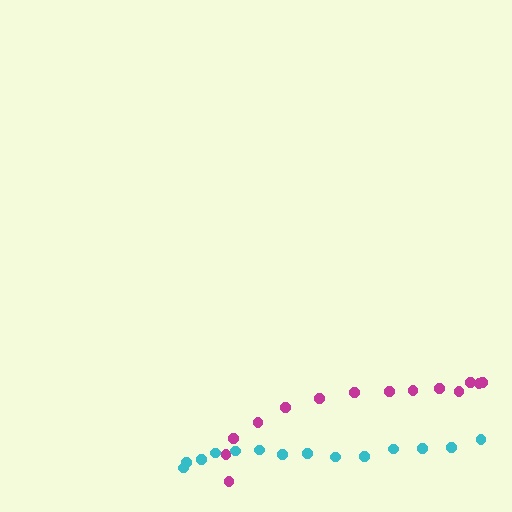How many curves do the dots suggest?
There are 2 distinct paths.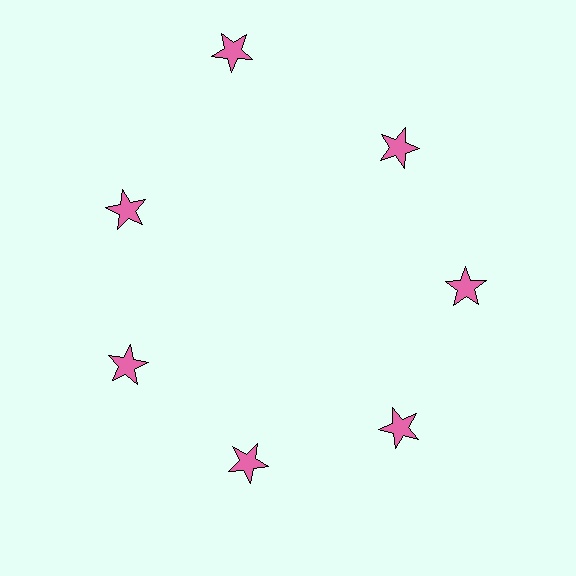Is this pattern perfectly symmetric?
No. The 7 pink stars are arranged in a ring, but one element near the 12 o'clock position is pushed outward from the center, breaking the 7-fold rotational symmetry.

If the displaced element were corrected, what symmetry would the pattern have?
It would have 7-fold rotational symmetry — the pattern would map onto itself every 51 degrees.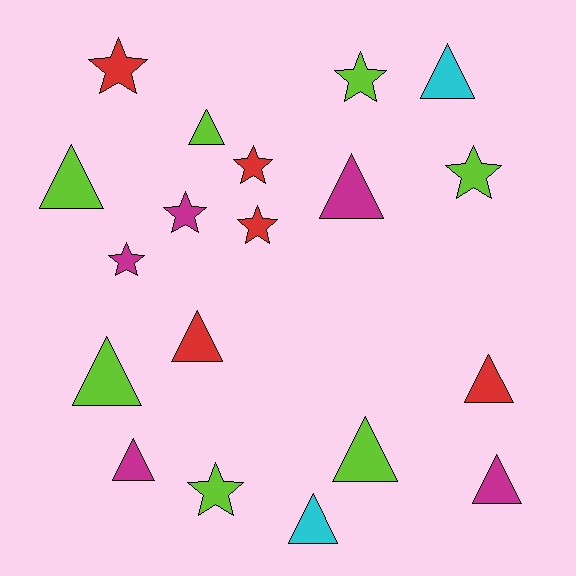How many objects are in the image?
There are 19 objects.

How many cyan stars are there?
There are no cyan stars.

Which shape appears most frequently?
Triangle, with 11 objects.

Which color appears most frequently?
Lime, with 7 objects.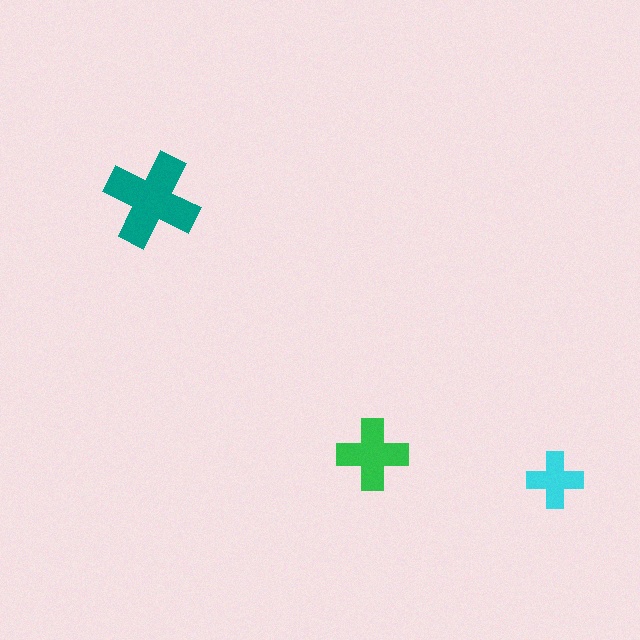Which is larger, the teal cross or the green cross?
The teal one.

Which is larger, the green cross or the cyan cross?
The green one.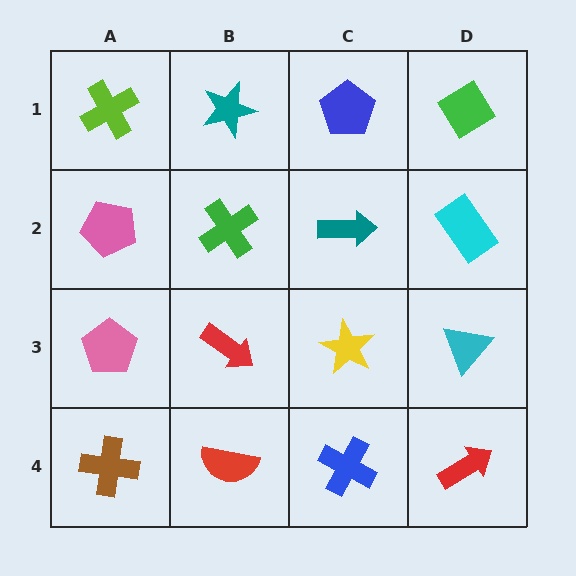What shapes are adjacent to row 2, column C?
A blue pentagon (row 1, column C), a yellow star (row 3, column C), a green cross (row 2, column B), a cyan rectangle (row 2, column D).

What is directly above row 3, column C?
A teal arrow.